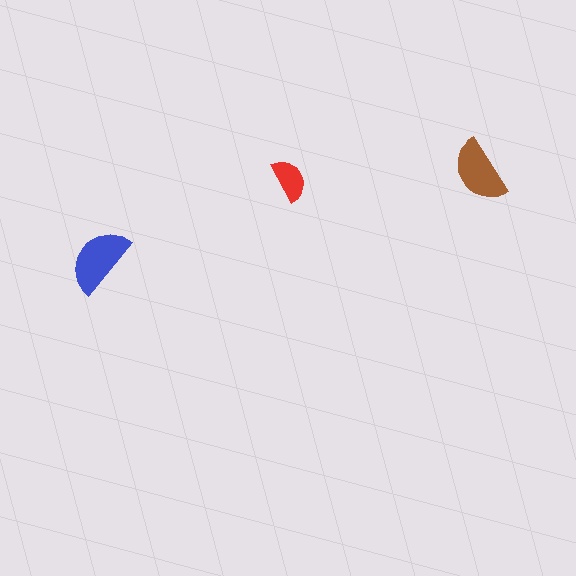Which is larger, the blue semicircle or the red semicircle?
The blue one.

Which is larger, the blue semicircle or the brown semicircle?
The blue one.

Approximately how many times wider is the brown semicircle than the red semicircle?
About 1.5 times wider.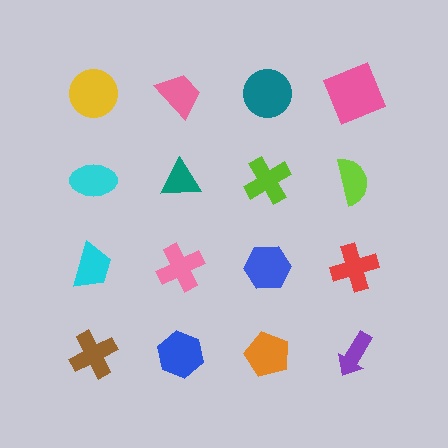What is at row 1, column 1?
A yellow circle.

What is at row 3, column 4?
A red cross.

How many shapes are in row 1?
4 shapes.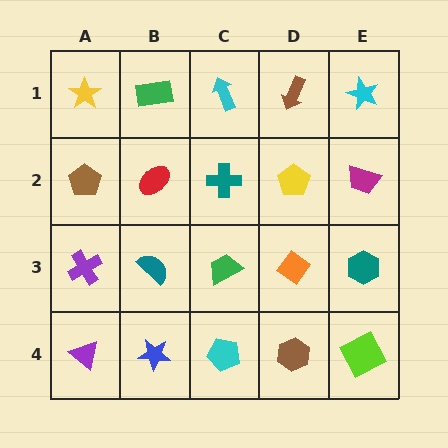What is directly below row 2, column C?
A green trapezoid.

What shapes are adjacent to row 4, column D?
An orange diamond (row 3, column D), a cyan pentagon (row 4, column C), a lime square (row 4, column E).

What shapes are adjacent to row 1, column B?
A red ellipse (row 2, column B), a yellow star (row 1, column A), a cyan arrow (row 1, column C).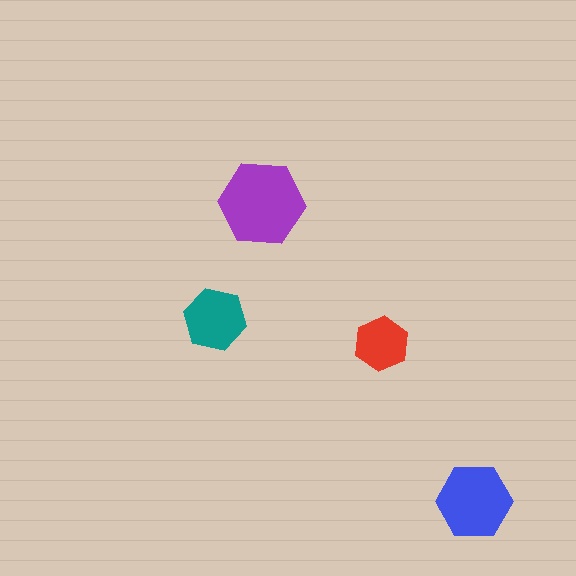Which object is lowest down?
The blue hexagon is bottommost.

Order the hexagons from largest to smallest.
the purple one, the blue one, the teal one, the red one.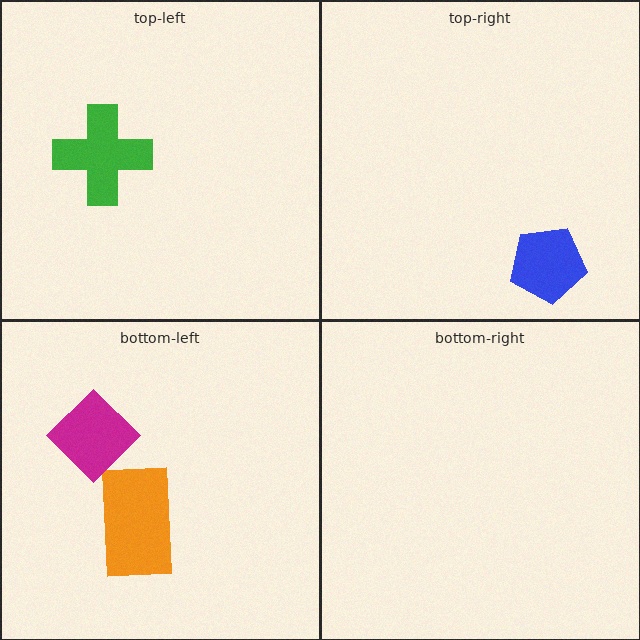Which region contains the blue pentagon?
The top-right region.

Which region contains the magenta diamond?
The bottom-left region.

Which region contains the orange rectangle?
The bottom-left region.